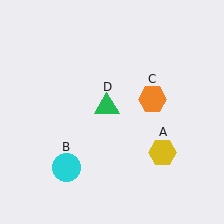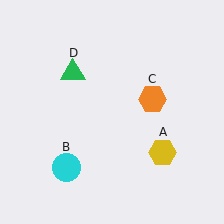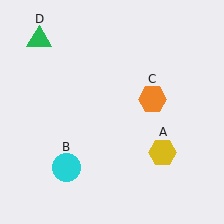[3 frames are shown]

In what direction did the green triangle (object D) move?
The green triangle (object D) moved up and to the left.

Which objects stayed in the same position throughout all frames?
Yellow hexagon (object A) and cyan circle (object B) and orange hexagon (object C) remained stationary.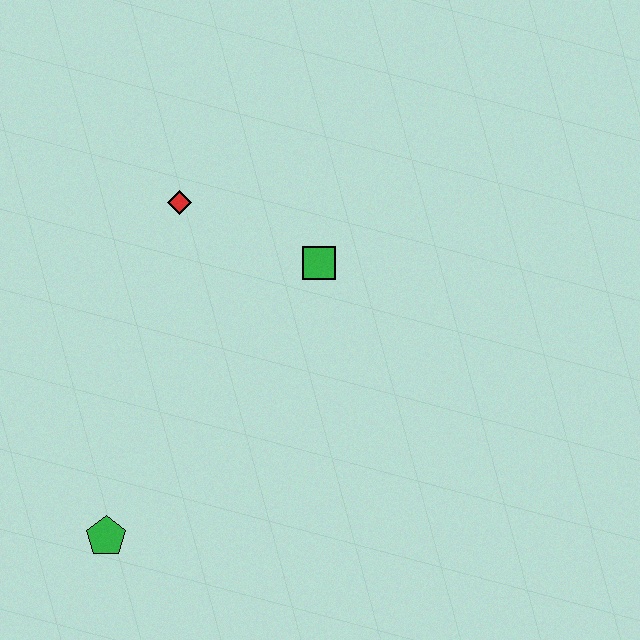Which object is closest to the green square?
The red diamond is closest to the green square.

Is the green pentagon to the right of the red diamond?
No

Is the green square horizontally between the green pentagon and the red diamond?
No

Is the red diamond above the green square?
Yes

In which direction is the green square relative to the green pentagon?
The green square is above the green pentagon.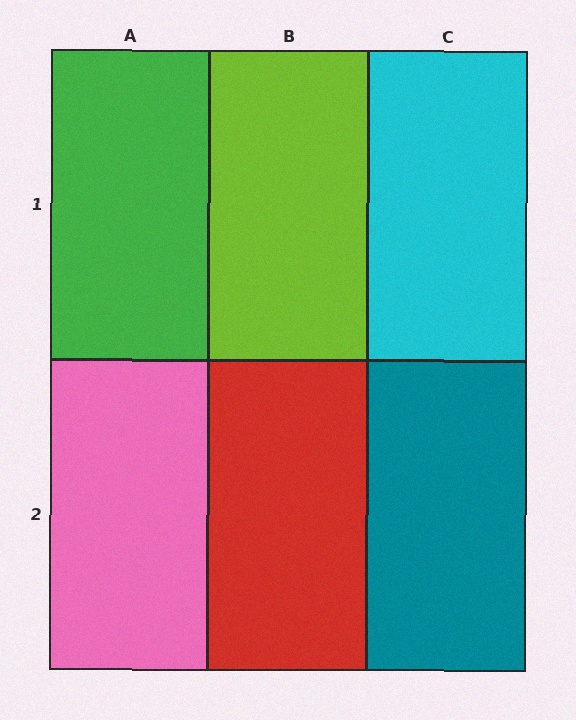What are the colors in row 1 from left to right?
Green, lime, cyan.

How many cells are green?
1 cell is green.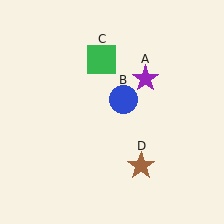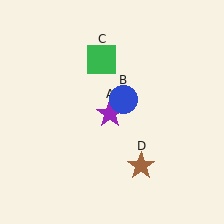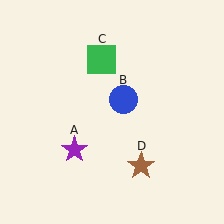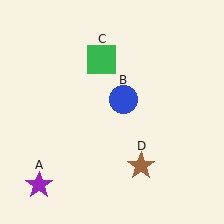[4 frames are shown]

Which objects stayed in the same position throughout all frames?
Blue circle (object B) and green square (object C) and brown star (object D) remained stationary.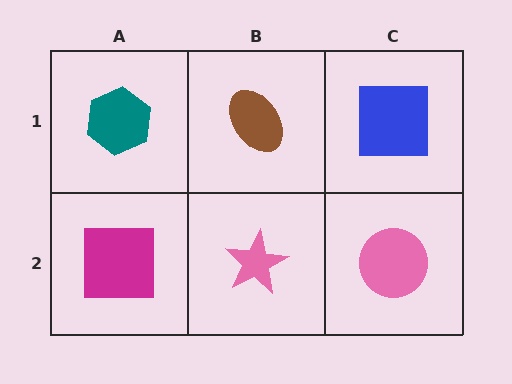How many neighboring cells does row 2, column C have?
2.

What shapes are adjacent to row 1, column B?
A pink star (row 2, column B), a teal hexagon (row 1, column A), a blue square (row 1, column C).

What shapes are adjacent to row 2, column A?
A teal hexagon (row 1, column A), a pink star (row 2, column B).